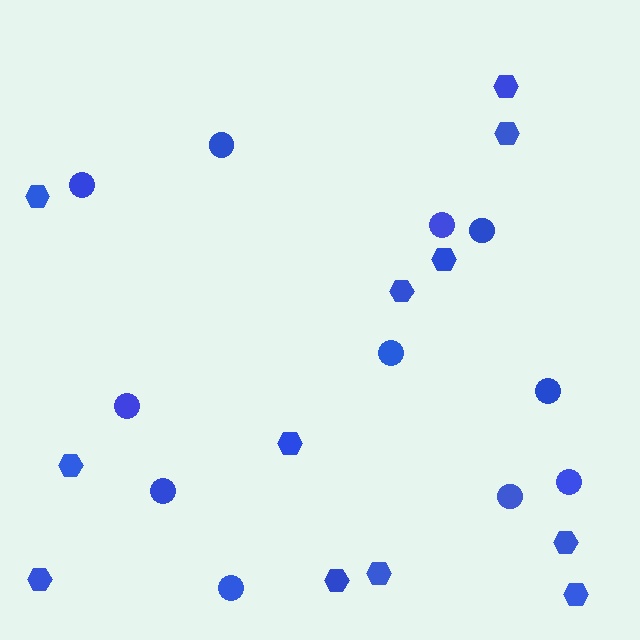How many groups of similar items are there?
There are 2 groups: one group of hexagons (12) and one group of circles (11).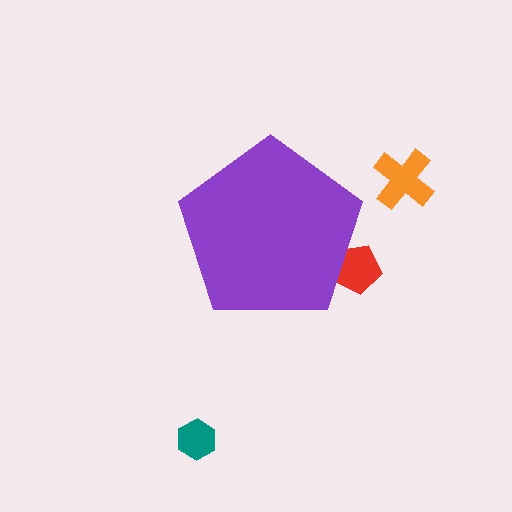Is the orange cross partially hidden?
No, the orange cross is fully visible.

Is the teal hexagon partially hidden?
No, the teal hexagon is fully visible.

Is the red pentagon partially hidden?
Yes, the red pentagon is partially hidden behind the purple pentagon.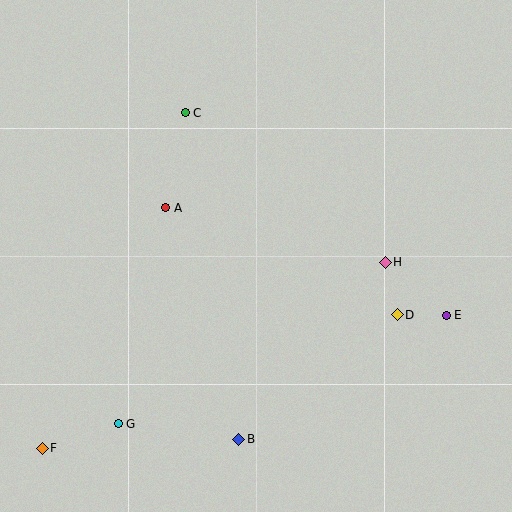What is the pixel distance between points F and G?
The distance between F and G is 80 pixels.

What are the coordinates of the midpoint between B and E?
The midpoint between B and E is at (342, 377).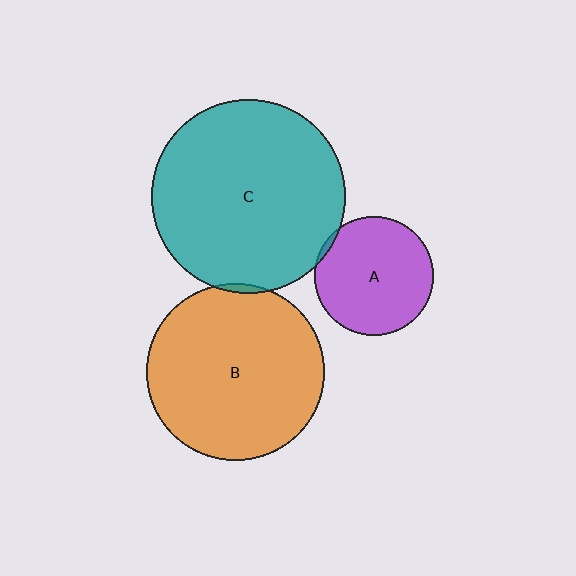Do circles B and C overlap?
Yes.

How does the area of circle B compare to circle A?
Approximately 2.2 times.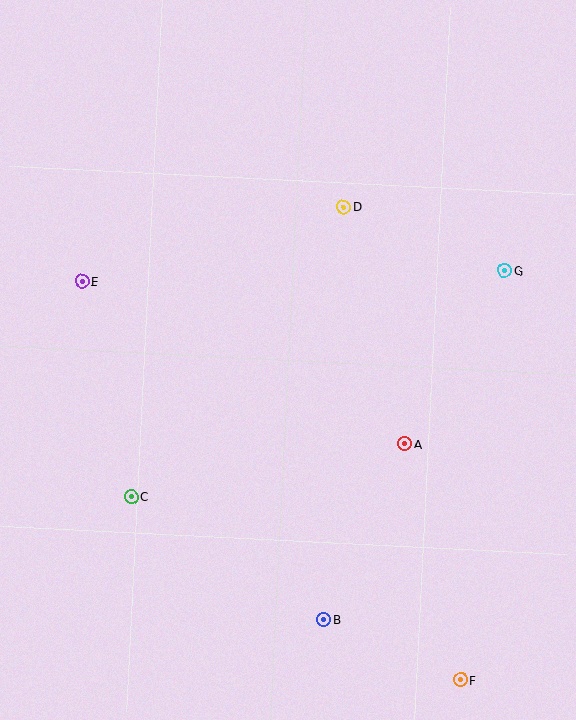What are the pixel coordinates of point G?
Point G is at (505, 270).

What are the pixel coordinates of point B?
Point B is at (324, 619).